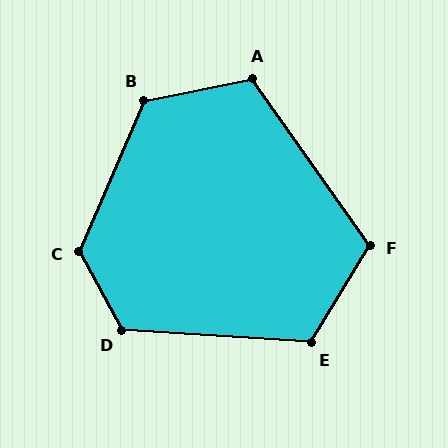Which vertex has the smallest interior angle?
F, at approximately 114 degrees.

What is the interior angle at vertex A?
Approximately 114 degrees (obtuse).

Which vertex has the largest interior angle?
C, at approximately 129 degrees.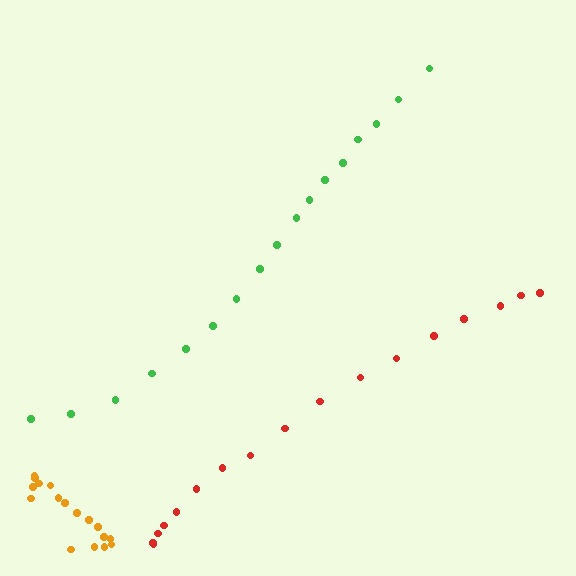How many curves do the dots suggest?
There are 3 distinct paths.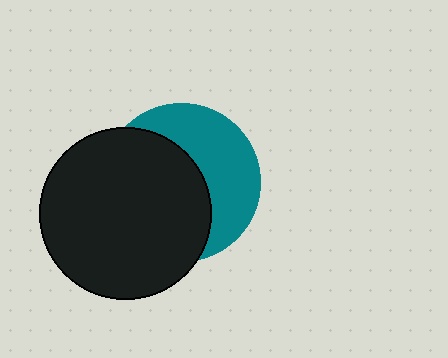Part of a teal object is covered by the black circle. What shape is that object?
It is a circle.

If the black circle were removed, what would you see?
You would see the complete teal circle.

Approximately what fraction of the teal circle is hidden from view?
Roughly 57% of the teal circle is hidden behind the black circle.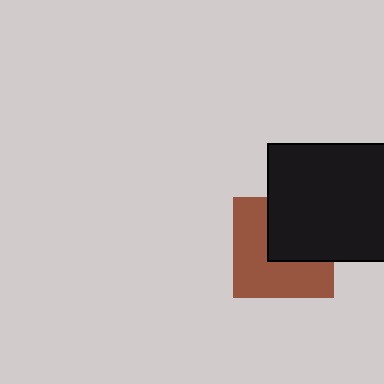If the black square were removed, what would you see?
You would see the complete brown square.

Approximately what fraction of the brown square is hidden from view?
Roughly 42% of the brown square is hidden behind the black square.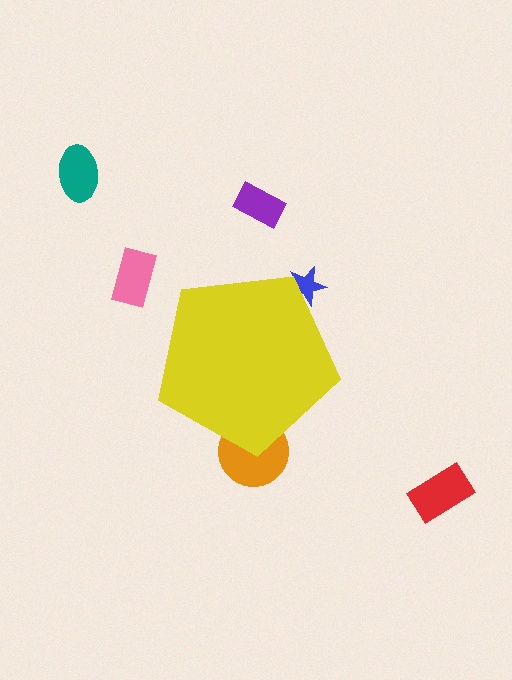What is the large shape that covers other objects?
A yellow pentagon.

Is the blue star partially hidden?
Yes, the blue star is partially hidden behind the yellow pentagon.